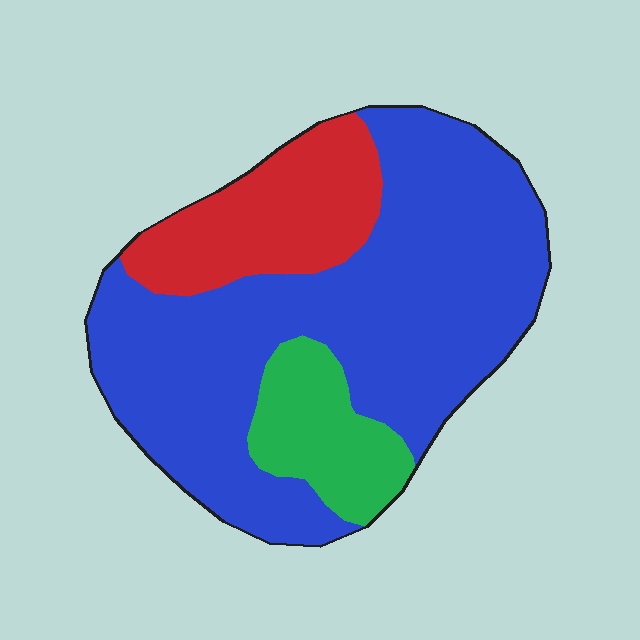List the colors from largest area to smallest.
From largest to smallest: blue, red, green.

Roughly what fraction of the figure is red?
Red covers around 20% of the figure.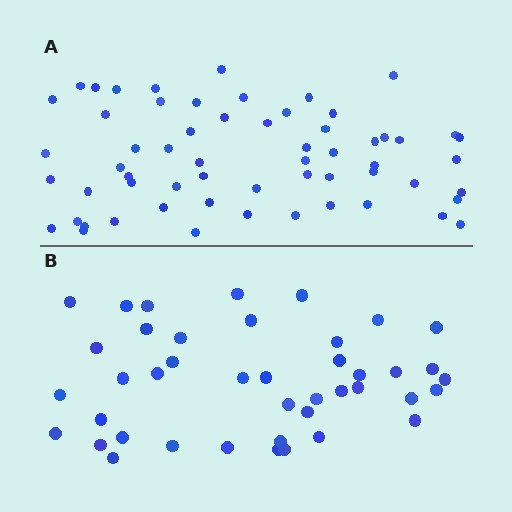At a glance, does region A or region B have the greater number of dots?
Region A (the top region) has more dots.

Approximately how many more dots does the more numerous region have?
Region A has approximately 20 more dots than region B.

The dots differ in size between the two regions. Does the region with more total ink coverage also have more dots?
No. Region B has more total ink coverage because its dots are larger, but region A actually contains more individual dots. Total area can be misleading — the number of items is what matters here.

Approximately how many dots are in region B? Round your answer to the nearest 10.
About 40 dots. (The exact count is 42, which rounds to 40.)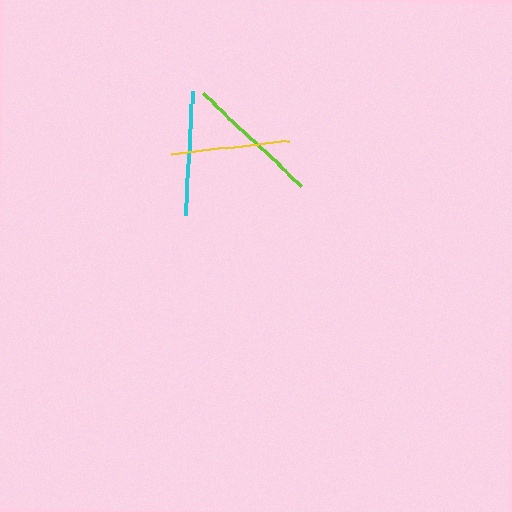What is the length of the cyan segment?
The cyan segment is approximately 124 pixels long.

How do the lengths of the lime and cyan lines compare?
The lime and cyan lines are approximately the same length.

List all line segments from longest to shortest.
From longest to shortest: lime, cyan, yellow.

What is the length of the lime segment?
The lime segment is approximately 135 pixels long.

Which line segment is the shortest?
The yellow line is the shortest at approximately 119 pixels.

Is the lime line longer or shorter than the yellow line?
The lime line is longer than the yellow line.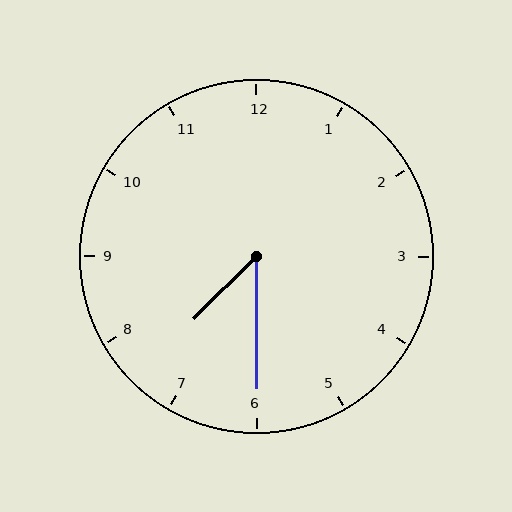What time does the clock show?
7:30.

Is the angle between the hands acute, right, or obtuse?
It is acute.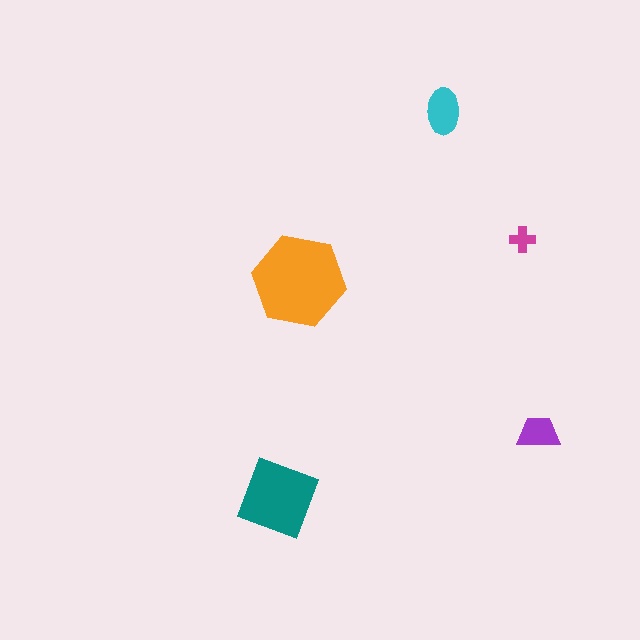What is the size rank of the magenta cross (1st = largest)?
5th.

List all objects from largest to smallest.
The orange hexagon, the teal diamond, the cyan ellipse, the purple trapezoid, the magenta cross.